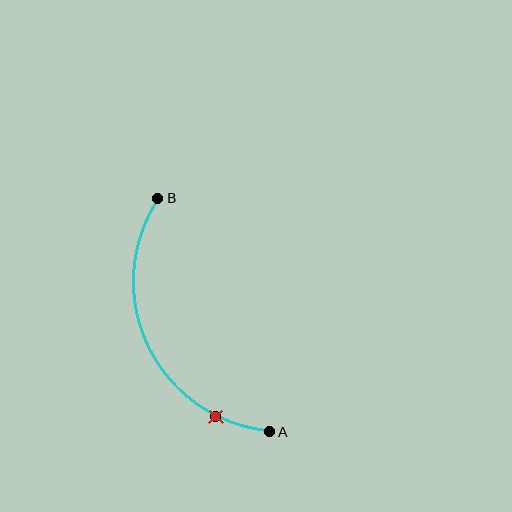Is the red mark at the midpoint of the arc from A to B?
No. The red mark lies on the arc but is closer to endpoint A. The arc midpoint would be at the point on the curve equidistant along the arc from both A and B.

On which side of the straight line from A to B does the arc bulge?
The arc bulges to the left of the straight line connecting A and B.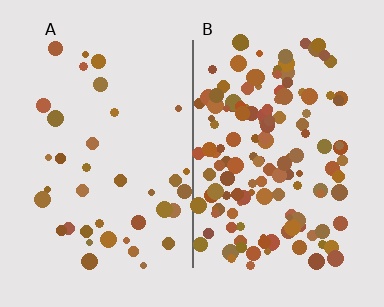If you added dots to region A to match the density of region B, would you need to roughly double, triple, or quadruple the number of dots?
Approximately quadruple.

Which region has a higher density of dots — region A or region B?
B (the right).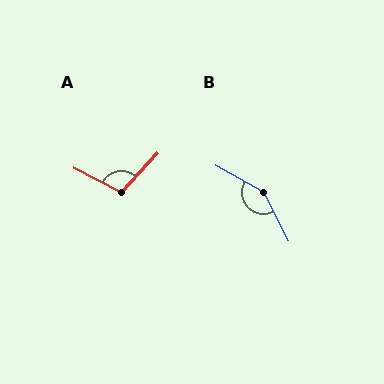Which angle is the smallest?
A, at approximately 106 degrees.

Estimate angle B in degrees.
Approximately 146 degrees.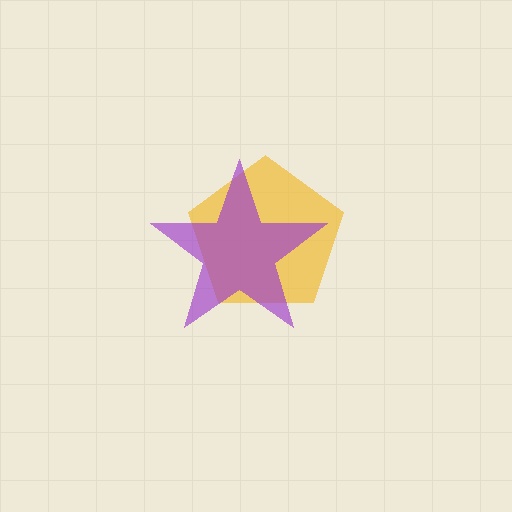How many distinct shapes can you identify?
There are 2 distinct shapes: a yellow pentagon, a purple star.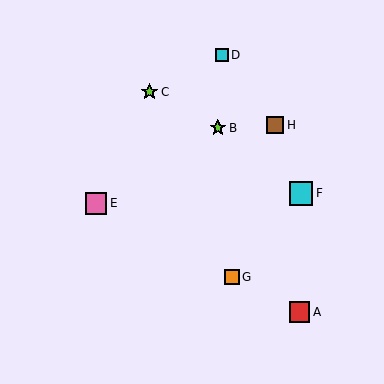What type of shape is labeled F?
Shape F is a cyan square.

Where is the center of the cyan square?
The center of the cyan square is at (301, 193).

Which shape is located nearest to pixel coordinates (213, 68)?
The cyan square (labeled D) at (222, 55) is nearest to that location.